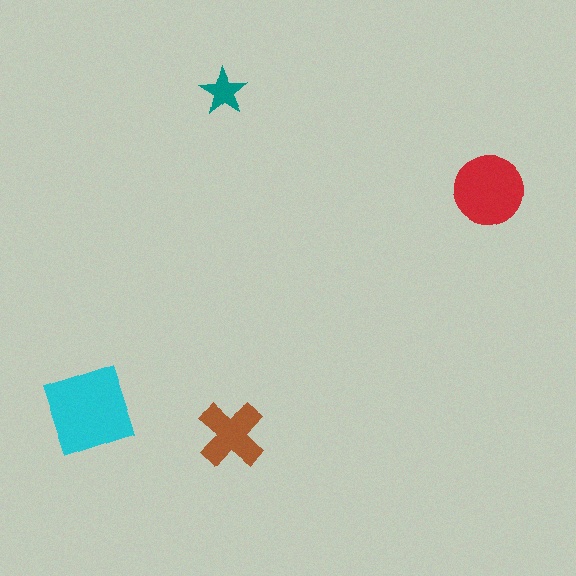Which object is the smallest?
The teal star.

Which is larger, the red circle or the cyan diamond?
The cyan diamond.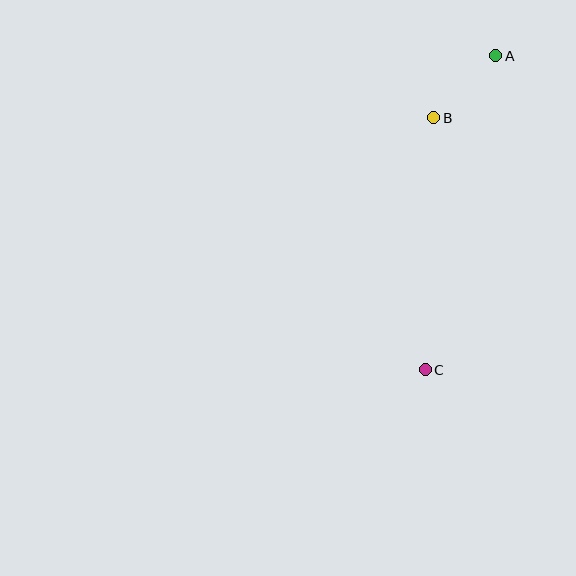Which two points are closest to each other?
Points A and B are closest to each other.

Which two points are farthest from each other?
Points A and C are farthest from each other.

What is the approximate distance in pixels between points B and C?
The distance between B and C is approximately 252 pixels.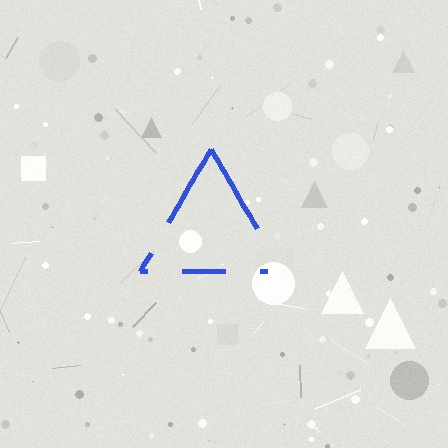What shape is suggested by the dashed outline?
The dashed outline suggests a triangle.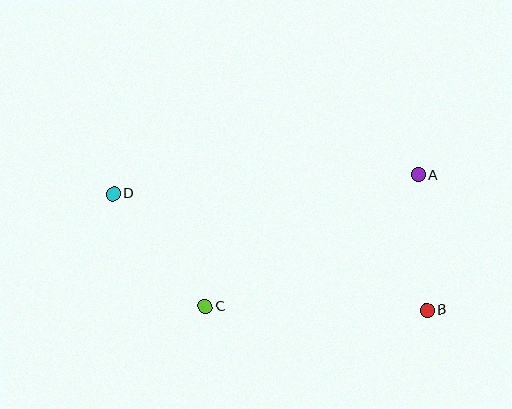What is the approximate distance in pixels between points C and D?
The distance between C and D is approximately 146 pixels.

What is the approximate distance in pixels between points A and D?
The distance between A and D is approximately 306 pixels.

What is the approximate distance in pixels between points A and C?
The distance between A and C is approximately 251 pixels.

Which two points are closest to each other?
Points A and B are closest to each other.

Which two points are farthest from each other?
Points B and D are farthest from each other.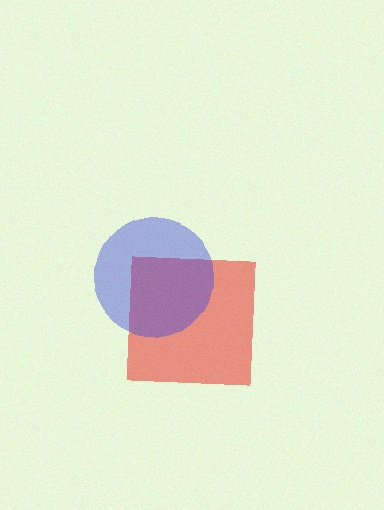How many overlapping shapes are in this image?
There are 2 overlapping shapes in the image.